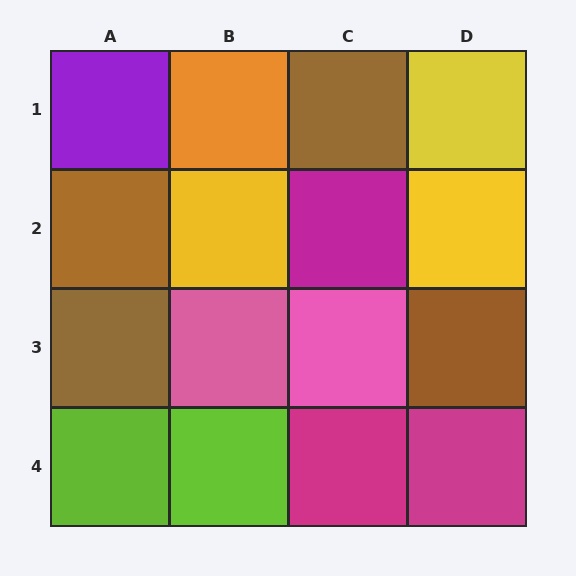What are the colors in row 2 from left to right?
Brown, yellow, magenta, yellow.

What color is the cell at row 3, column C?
Pink.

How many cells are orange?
1 cell is orange.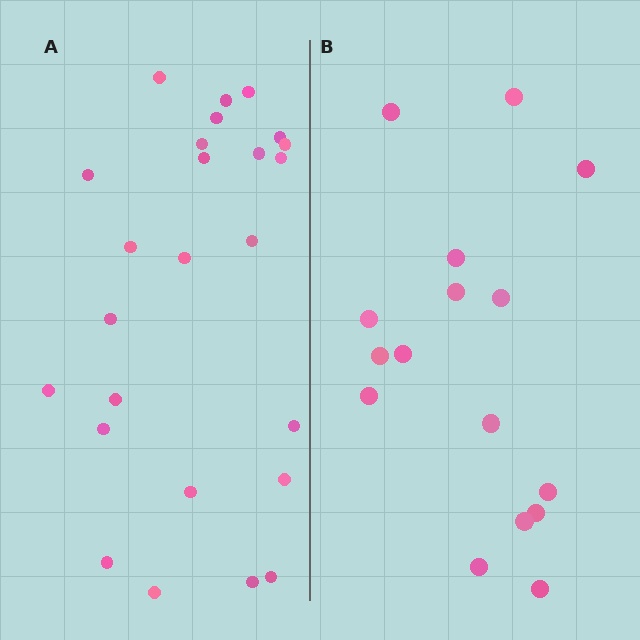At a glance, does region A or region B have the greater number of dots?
Region A (the left region) has more dots.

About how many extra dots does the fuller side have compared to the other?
Region A has roughly 8 or so more dots than region B.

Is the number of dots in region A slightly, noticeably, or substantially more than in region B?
Region A has substantially more. The ratio is roughly 1.6 to 1.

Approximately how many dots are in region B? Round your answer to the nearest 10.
About 20 dots. (The exact count is 16, which rounds to 20.)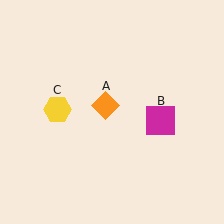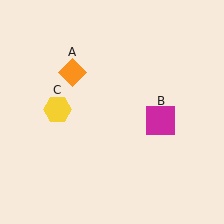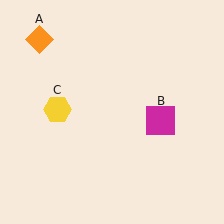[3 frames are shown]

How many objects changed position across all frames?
1 object changed position: orange diamond (object A).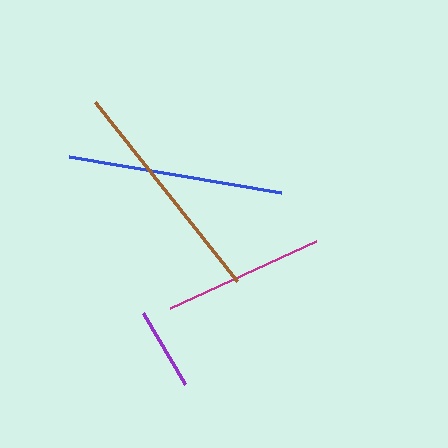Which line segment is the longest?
The brown line is the longest at approximately 229 pixels.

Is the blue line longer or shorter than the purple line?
The blue line is longer than the purple line.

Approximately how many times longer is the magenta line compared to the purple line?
The magenta line is approximately 2.0 times the length of the purple line.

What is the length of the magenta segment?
The magenta segment is approximately 161 pixels long.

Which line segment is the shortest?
The purple line is the shortest at approximately 82 pixels.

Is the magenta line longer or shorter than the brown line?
The brown line is longer than the magenta line.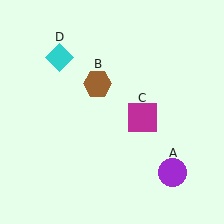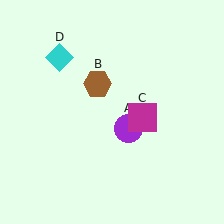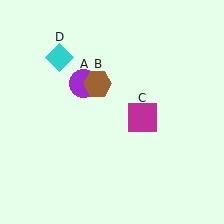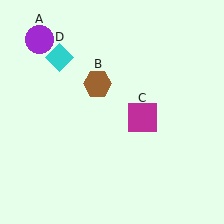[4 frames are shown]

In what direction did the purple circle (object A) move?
The purple circle (object A) moved up and to the left.